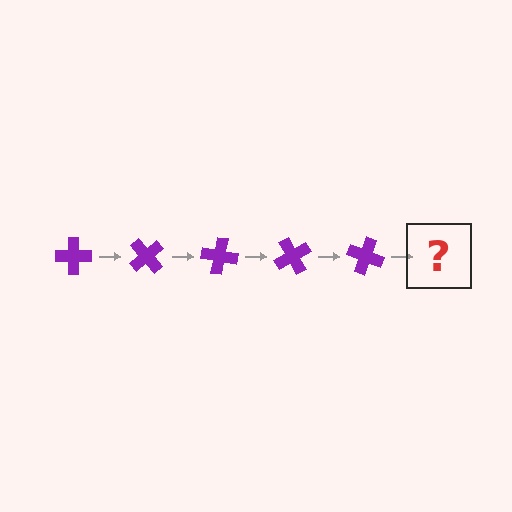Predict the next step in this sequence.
The next step is a purple cross rotated 250 degrees.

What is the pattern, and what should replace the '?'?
The pattern is that the cross rotates 50 degrees each step. The '?' should be a purple cross rotated 250 degrees.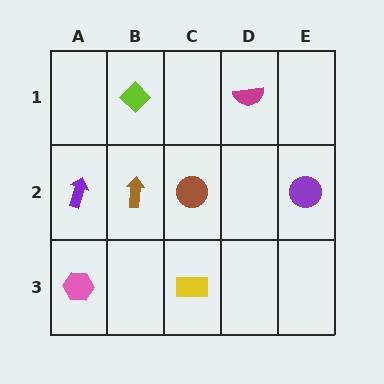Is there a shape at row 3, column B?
No, that cell is empty.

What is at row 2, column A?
A purple arrow.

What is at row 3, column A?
A pink hexagon.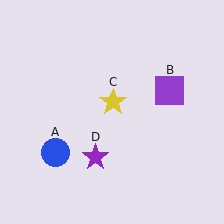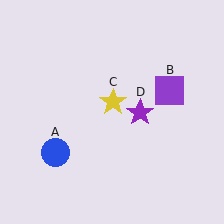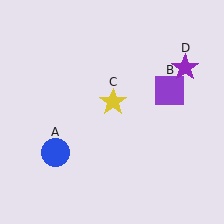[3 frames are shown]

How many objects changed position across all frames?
1 object changed position: purple star (object D).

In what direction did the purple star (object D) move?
The purple star (object D) moved up and to the right.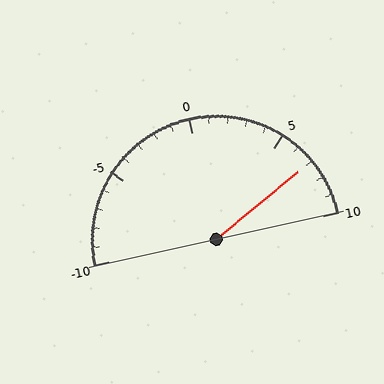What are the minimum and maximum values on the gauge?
The gauge ranges from -10 to 10.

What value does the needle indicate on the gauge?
The needle indicates approximately 7.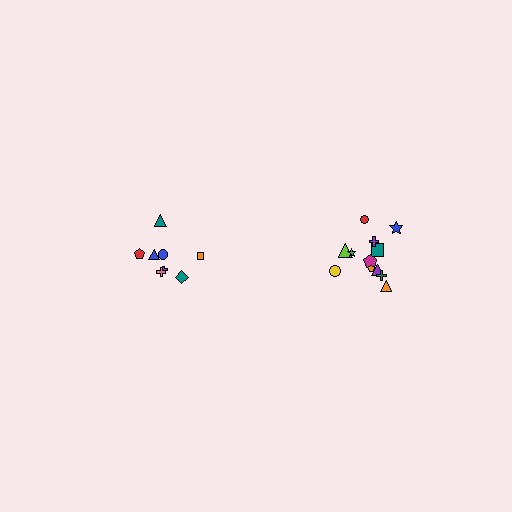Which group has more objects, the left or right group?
The right group.